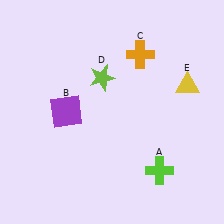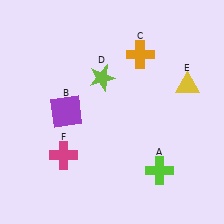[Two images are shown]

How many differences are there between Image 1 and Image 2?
There is 1 difference between the two images.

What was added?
A magenta cross (F) was added in Image 2.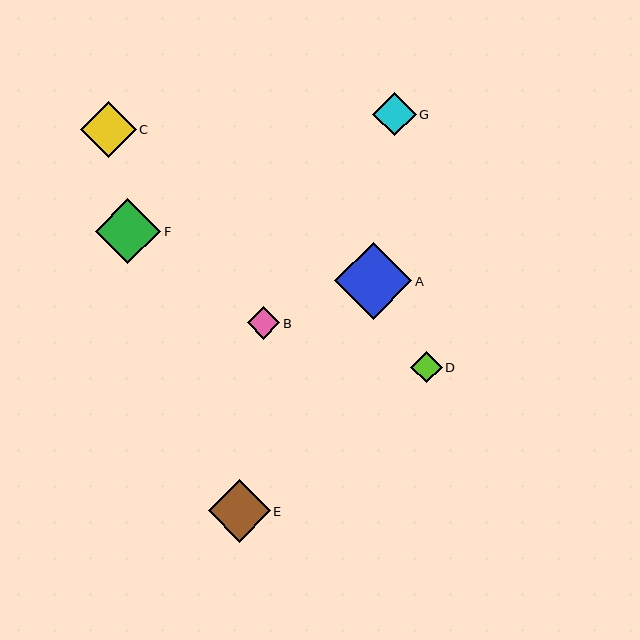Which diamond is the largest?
Diamond A is the largest with a size of approximately 78 pixels.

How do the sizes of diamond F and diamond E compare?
Diamond F and diamond E are approximately the same size.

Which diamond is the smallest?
Diamond D is the smallest with a size of approximately 32 pixels.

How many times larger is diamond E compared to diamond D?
Diamond E is approximately 2.0 times the size of diamond D.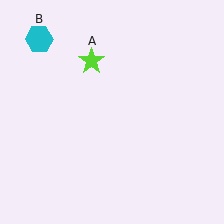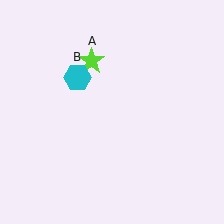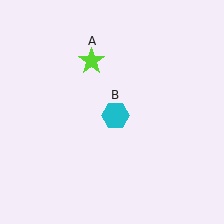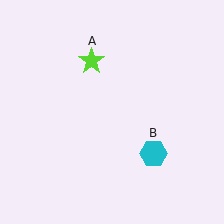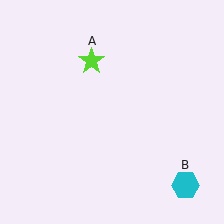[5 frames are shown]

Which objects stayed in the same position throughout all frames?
Lime star (object A) remained stationary.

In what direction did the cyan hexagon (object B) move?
The cyan hexagon (object B) moved down and to the right.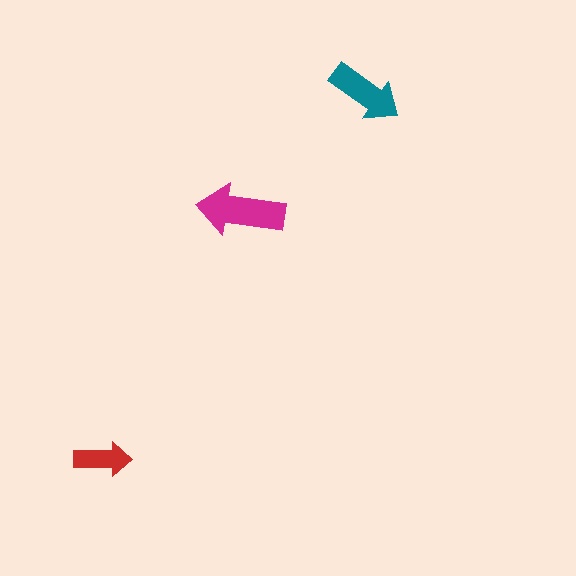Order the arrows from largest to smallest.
the magenta one, the teal one, the red one.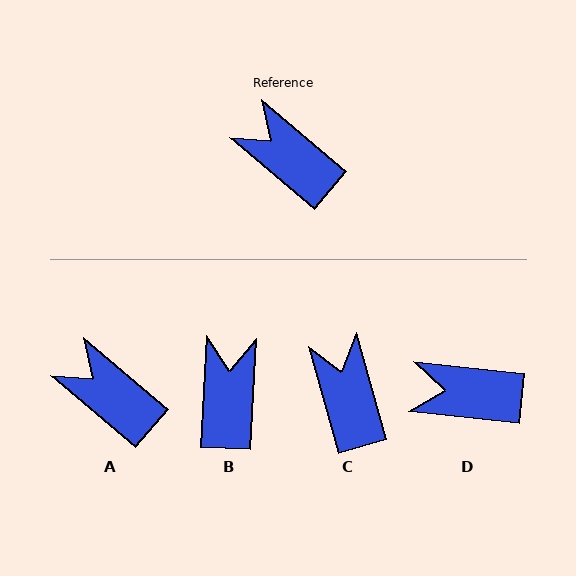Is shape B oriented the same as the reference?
No, it is off by about 53 degrees.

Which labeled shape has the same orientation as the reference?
A.